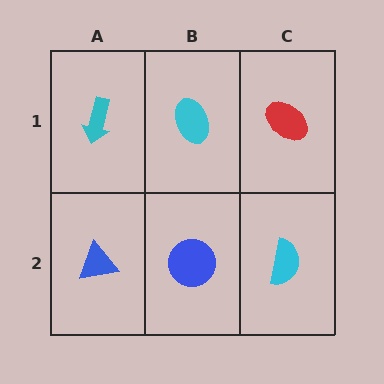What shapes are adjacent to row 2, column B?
A cyan ellipse (row 1, column B), a blue triangle (row 2, column A), a cyan semicircle (row 2, column C).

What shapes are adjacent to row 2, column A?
A cyan arrow (row 1, column A), a blue circle (row 2, column B).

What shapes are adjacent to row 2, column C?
A red ellipse (row 1, column C), a blue circle (row 2, column B).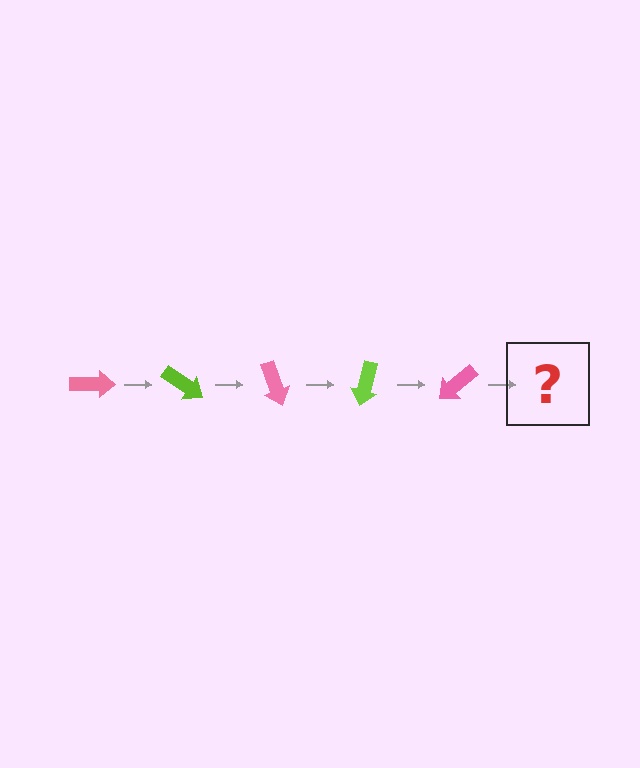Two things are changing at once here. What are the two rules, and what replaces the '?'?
The two rules are that it rotates 35 degrees each step and the color cycles through pink and lime. The '?' should be a lime arrow, rotated 175 degrees from the start.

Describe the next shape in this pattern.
It should be a lime arrow, rotated 175 degrees from the start.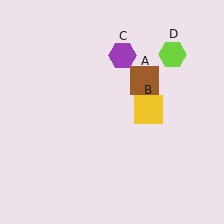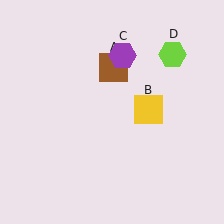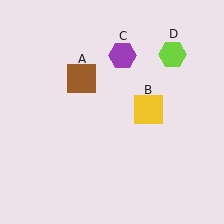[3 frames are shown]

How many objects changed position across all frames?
1 object changed position: brown square (object A).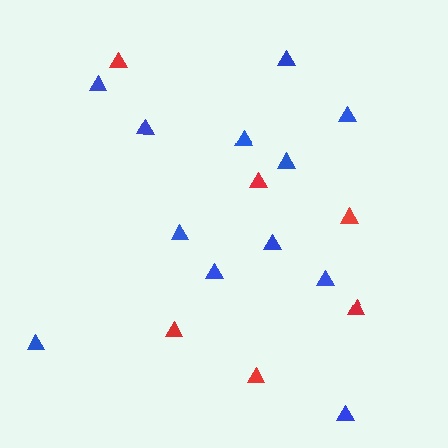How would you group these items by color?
There are 2 groups: one group of red triangles (6) and one group of blue triangles (12).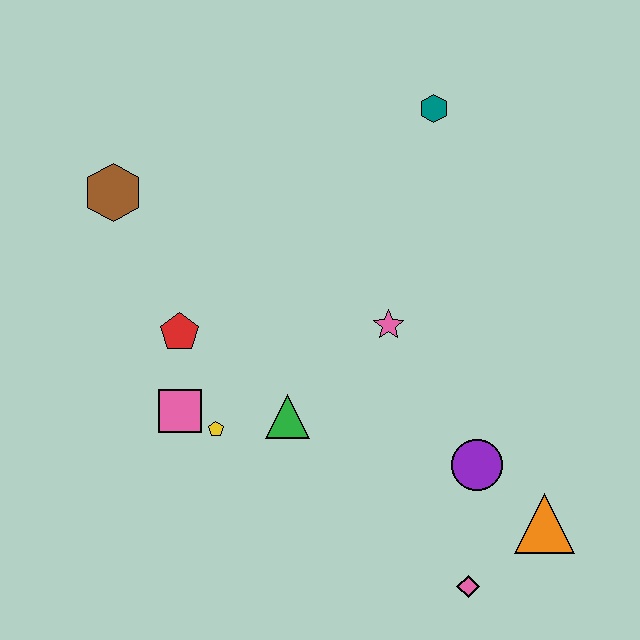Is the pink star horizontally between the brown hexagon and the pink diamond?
Yes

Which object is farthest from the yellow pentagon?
The teal hexagon is farthest from the yellow pentagon.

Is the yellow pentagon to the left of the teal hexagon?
Yes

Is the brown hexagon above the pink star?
Yes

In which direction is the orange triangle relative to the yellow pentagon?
The orange triangle is to the right of the yellow pentagon.